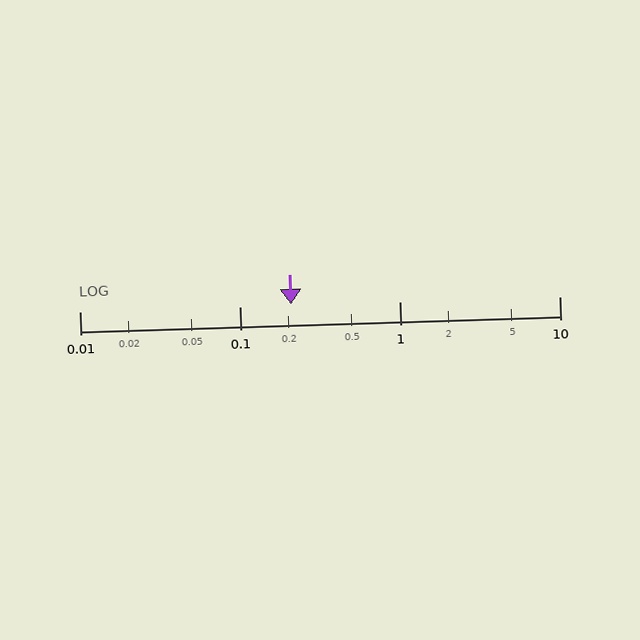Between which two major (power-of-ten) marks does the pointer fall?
The pointer is between 0.1 and 1.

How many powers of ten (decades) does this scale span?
The scale spans 3 decades, from 0.01 to 10.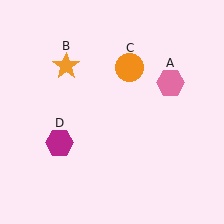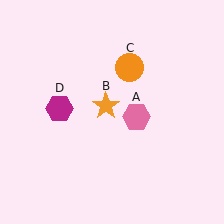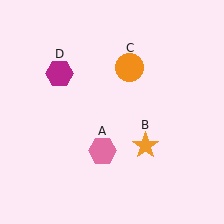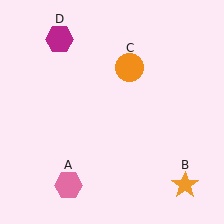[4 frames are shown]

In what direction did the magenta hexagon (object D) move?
The magenta hexagon (object D) moved up.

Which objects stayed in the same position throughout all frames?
Orange circle (object C) remained stationary.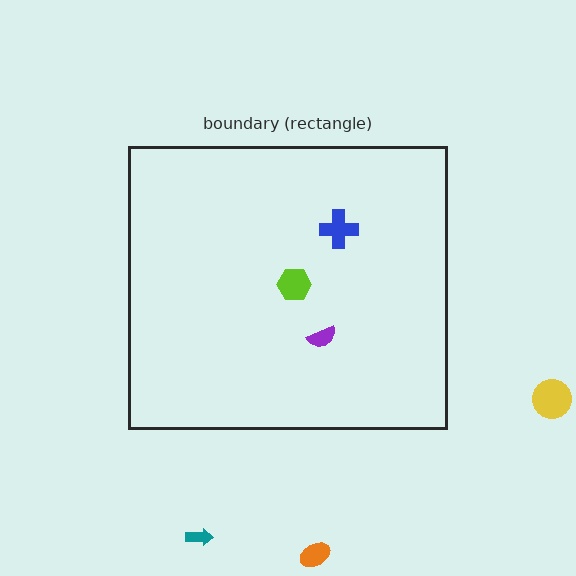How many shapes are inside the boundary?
3 inside, 3 outside.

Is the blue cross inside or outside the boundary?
Inside.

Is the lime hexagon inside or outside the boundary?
Inside.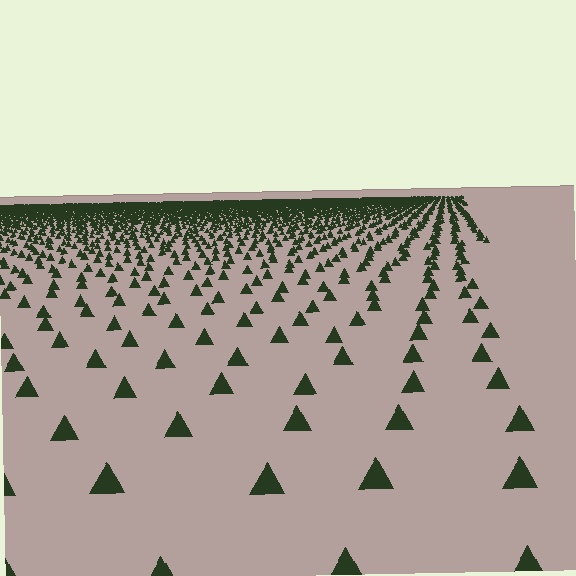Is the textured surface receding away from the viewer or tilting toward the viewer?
The surface is receding away from the viewer. Texture elements get smaller and denser toward the top.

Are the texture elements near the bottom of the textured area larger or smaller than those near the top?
Larger. Near the bottom, elements are closer to the viewer and appear at a bigger on-screen size.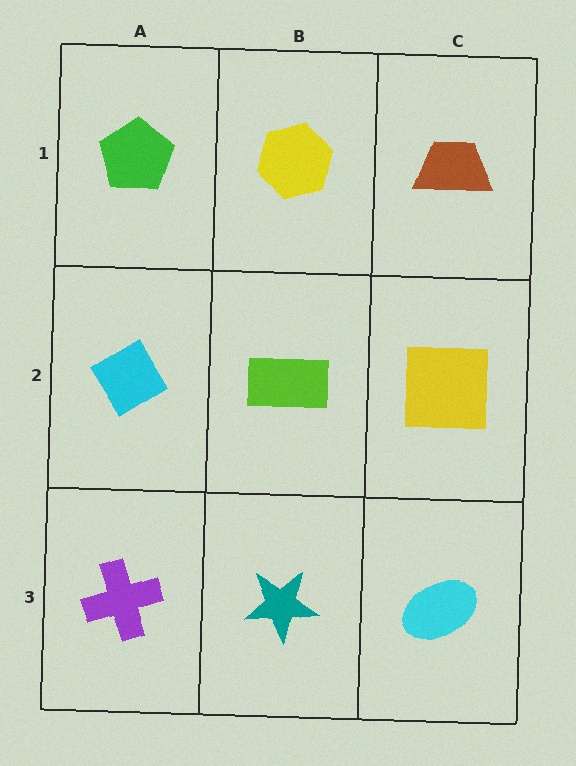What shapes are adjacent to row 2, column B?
A yellow hexagon (row 1, column B), a teal star (row 3, column B), a cyan diamond (row 2, column A), a yellow square (row 2, column C).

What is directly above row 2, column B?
A yellow hexagon.